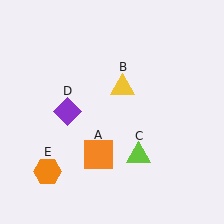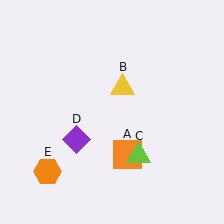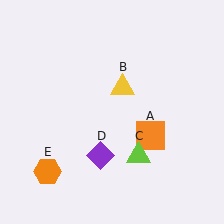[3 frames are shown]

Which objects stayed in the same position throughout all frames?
Yellow triangle (object B) and lime triangle (object C) and orange hexagon (object E) remained stationary.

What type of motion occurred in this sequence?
The orange square (object A), purple diamond (object D) rotated counterclockwise around the center of the scene.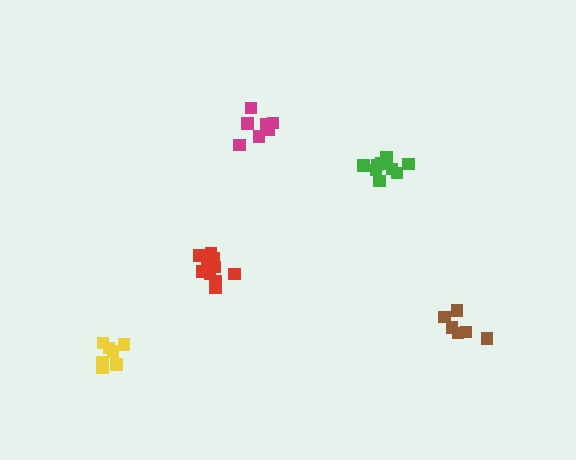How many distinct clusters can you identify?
There are 5 distinct clusters.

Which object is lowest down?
The yellow cluster is bottommost.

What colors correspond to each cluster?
The clusters are colored: magenta, yellow, green, red, brown.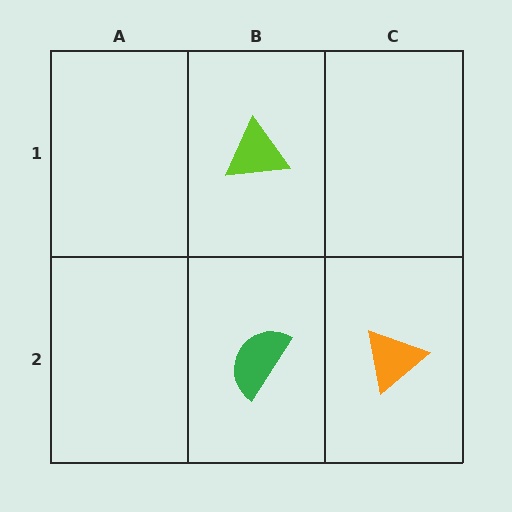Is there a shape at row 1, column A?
No, that cell is empty.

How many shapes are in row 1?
1 shape.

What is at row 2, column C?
An orange triangle.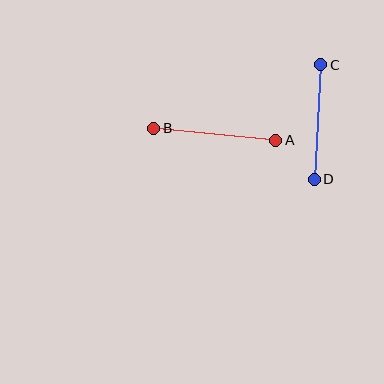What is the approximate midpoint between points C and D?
The midpoint is at approximately (317, 122) pixels.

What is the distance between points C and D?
The distance is approximately 115 pixels.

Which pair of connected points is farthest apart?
Points A and B are farthest apart.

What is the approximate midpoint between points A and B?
The midpoint is at approximately (215, 134) pixels.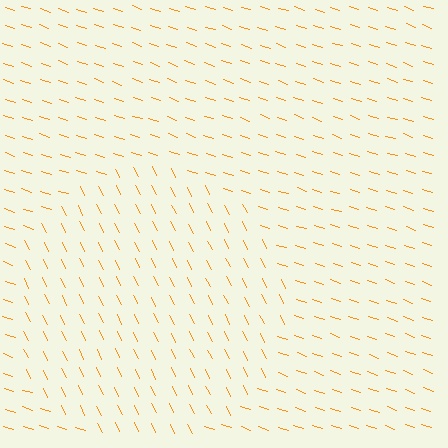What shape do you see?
I see a circle.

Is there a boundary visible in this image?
Yes, there is a texture boundary formed by a change in line orientation.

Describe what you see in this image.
The image is filled with small orange line segments. A circle region in the image has lines oriented differently from the surrounding lines, creating a visible texture boundary.